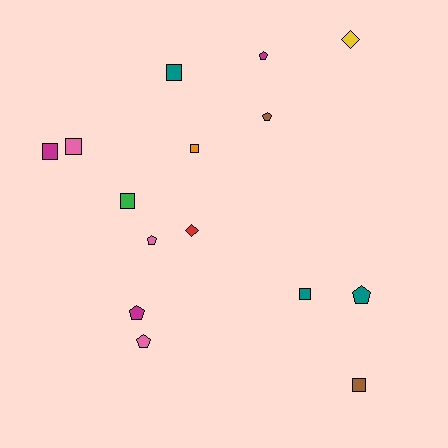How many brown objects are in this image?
There are 2 brown objects.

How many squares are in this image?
There are 7 squares.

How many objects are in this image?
There are 15 objects.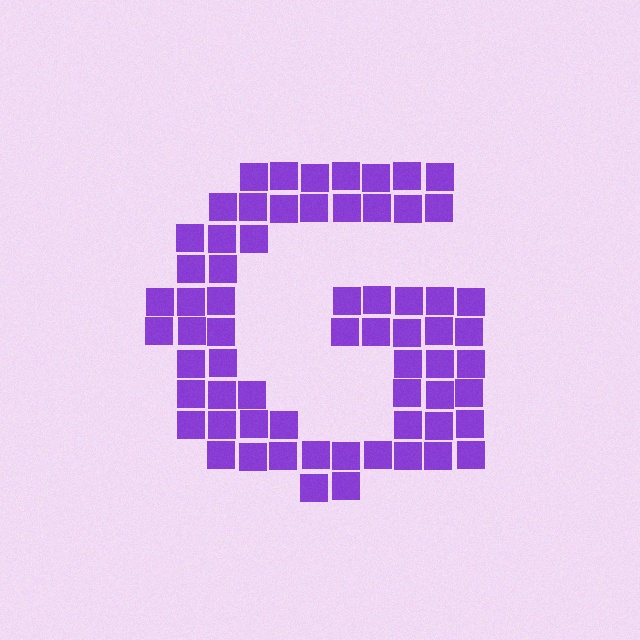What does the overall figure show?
The overall figure shows the letter G.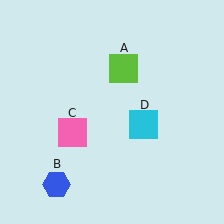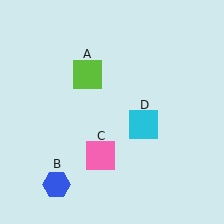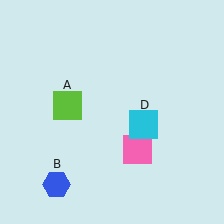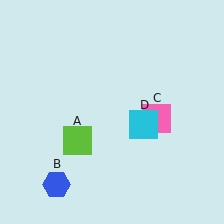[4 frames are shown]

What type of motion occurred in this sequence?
The lime square (object A), pink square (object C) rotated counterclockwise around the center of the scene.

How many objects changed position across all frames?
2 objects changed position: lime square (object A), pink square (object C).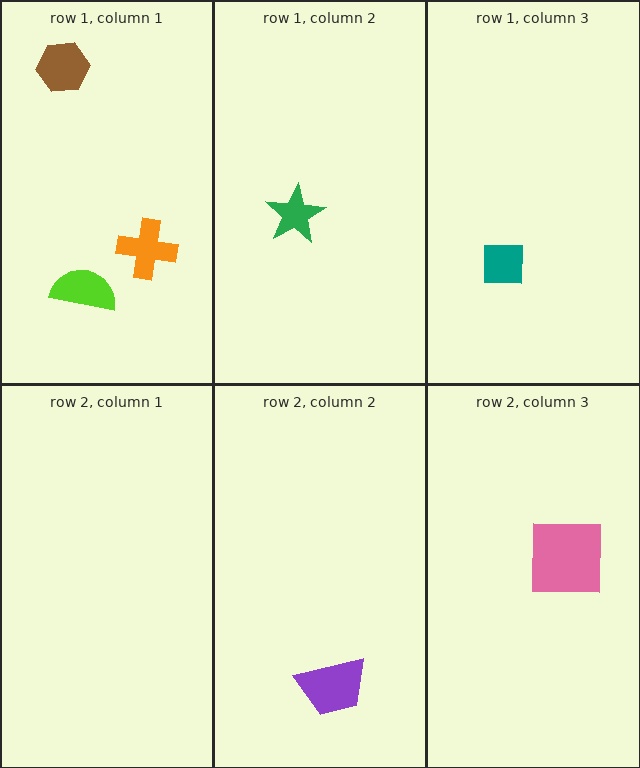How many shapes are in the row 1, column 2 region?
1.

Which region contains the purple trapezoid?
The row 2, column 2 region.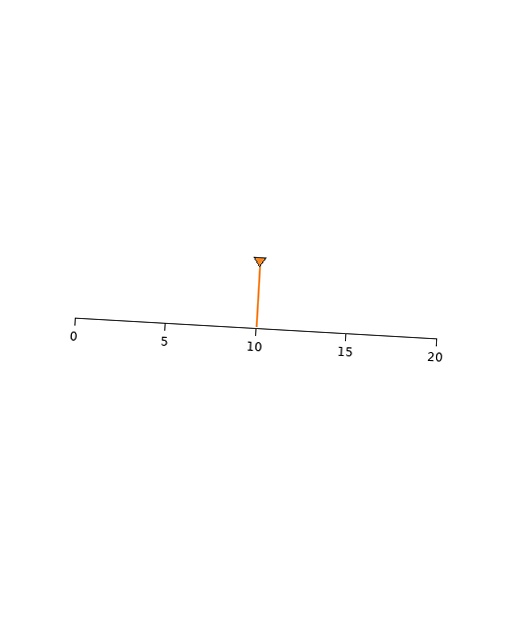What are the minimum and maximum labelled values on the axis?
The axis runs from 0 to 20.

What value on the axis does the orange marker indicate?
The marker indicates approximately 10.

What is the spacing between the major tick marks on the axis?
The major ticks are spaced 5 apart.